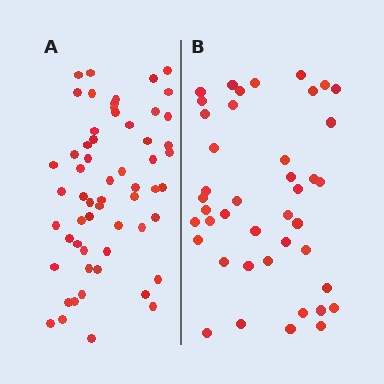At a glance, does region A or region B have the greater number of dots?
Region A (the left region) has more dots.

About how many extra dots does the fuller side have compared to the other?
Region A has approximately 15 more dots than region B.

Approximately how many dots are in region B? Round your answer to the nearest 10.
About 40 dots. (The exact count is 42, which rounds to 40.)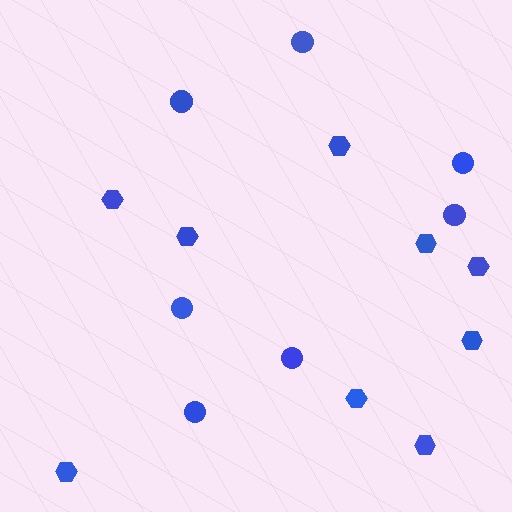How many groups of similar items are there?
There are 2 groups: one group of hexagons (9) and one group of circles (7).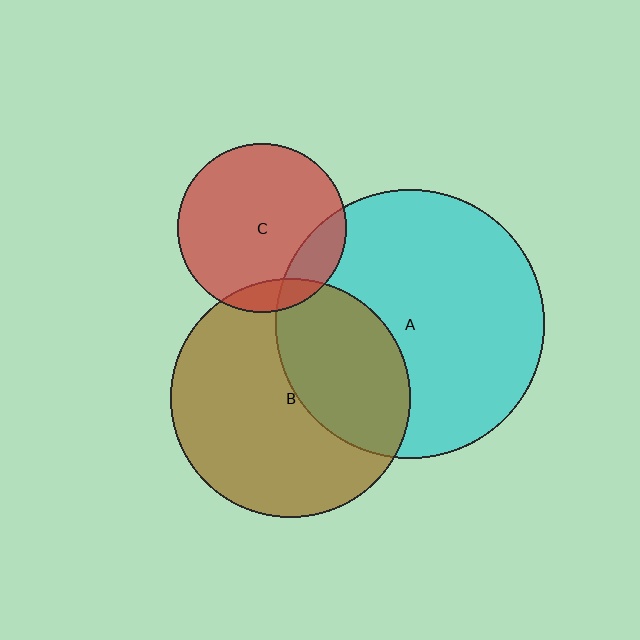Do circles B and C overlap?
Yes.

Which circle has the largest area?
Circle A (cyan).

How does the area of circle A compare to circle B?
Approximately 1.3 times.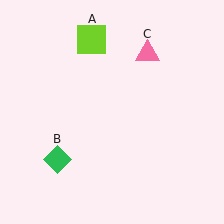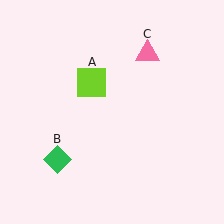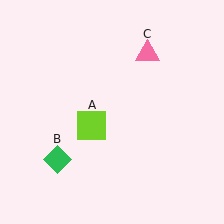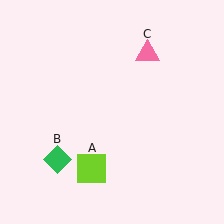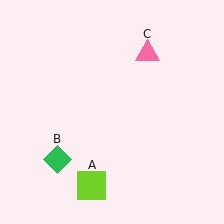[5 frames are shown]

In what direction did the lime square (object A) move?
The lime square (object A) moved down.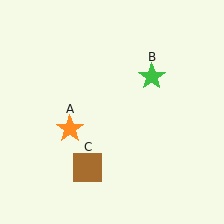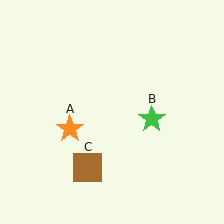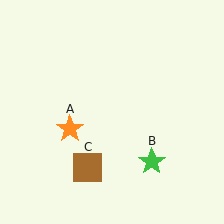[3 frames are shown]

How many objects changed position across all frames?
1 object changed position: green star (object B).